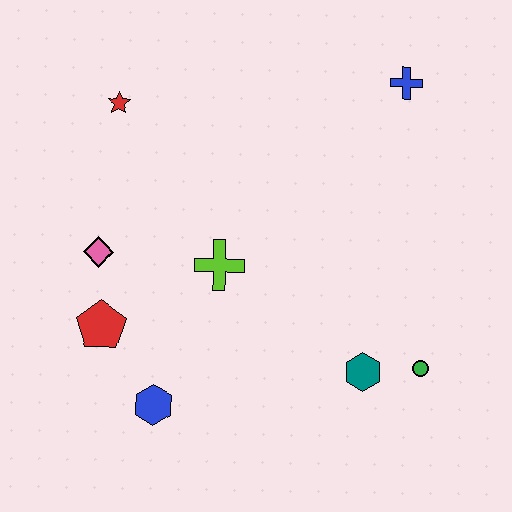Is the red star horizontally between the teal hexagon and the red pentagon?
Yes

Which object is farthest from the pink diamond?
The blue cross is farthest from the pink diamond.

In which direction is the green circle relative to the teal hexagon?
The green circle is to the right of the teal hexagon.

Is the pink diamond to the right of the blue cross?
No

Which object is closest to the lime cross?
The pink diamond is closest to the lime cross.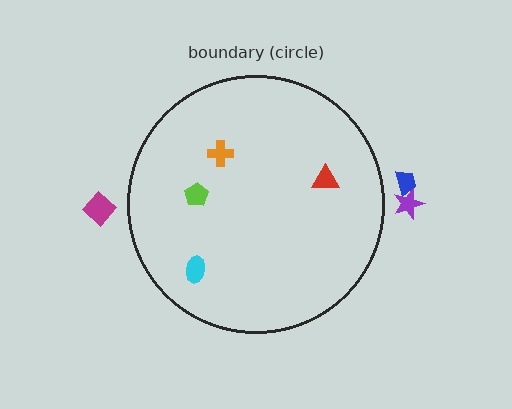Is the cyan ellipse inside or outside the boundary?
Inside.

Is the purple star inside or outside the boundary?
Outside.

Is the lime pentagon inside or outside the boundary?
Inside.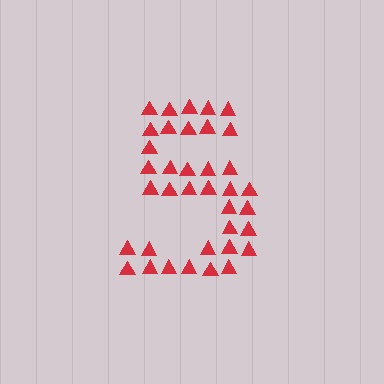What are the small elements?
The small elements are triangles.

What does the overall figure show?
The overall figure shows the digit 5.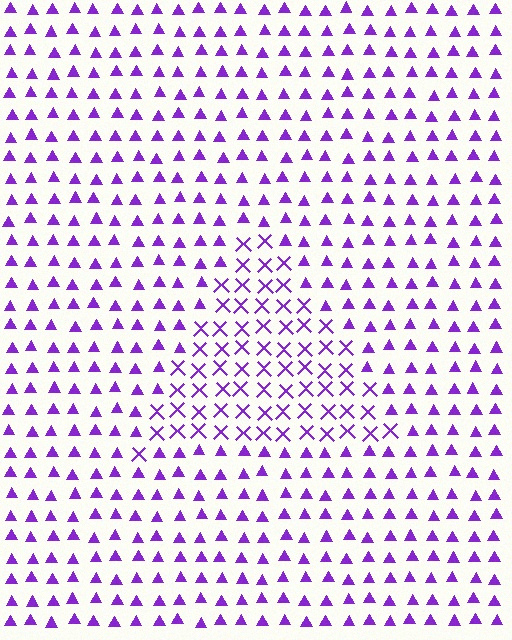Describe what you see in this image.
The image is filled with small purple elements arranged in a uniform grid. A triangle-shaped region contains X marks, while the surrounding area contains triangles. The boundary is defined purely by the change in element shape.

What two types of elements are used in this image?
The image uses X marks inside the triangle region and triangles outside it.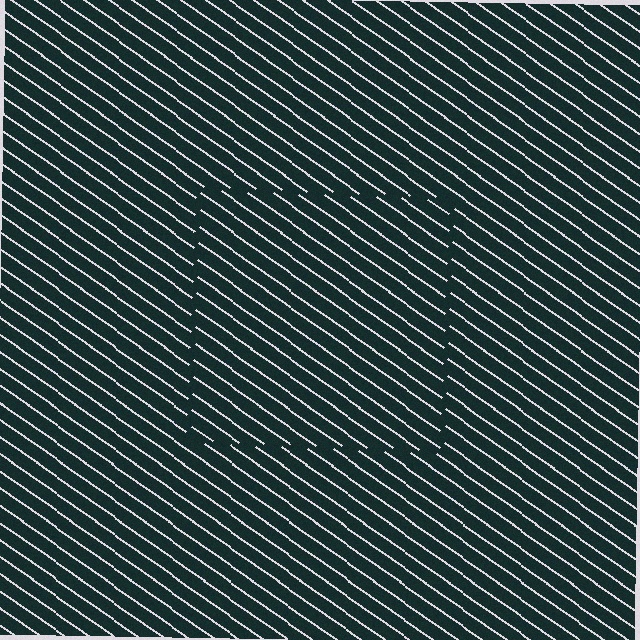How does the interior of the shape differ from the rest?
The interior of the shape contains the same grating, shifted by half a period — the contour is defined by the phase discontinuity where line-ends from the inner and outer gratings abut.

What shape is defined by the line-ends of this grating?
An illusory square. The interior of the shape contains the same grating, shifted by half a period — the contour is defined by the phase discontinuity where line-ends from the inner and outer gratings abut.